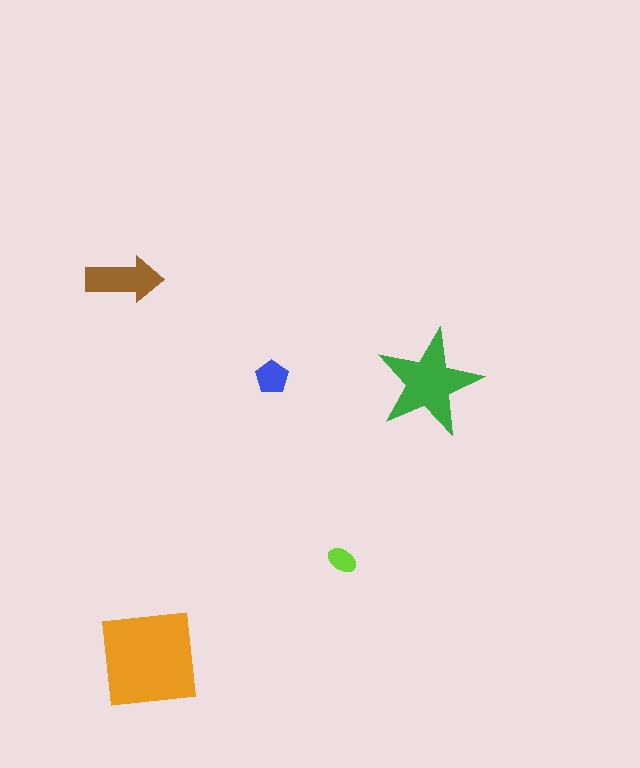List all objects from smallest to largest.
The lime ellipse, the blue pentagon, the brown arrow, the green star, the orange square.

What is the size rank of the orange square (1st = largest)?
1st.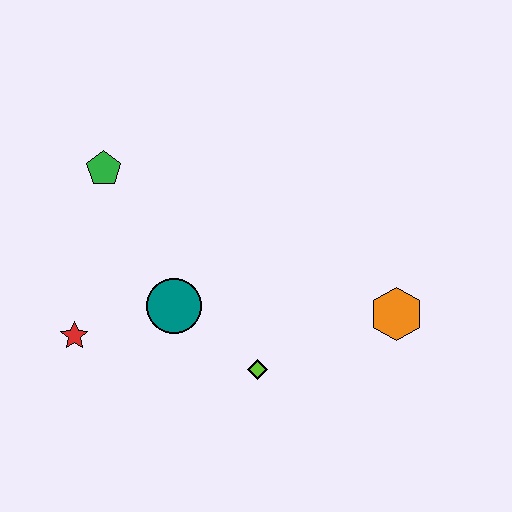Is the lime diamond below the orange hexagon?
Yes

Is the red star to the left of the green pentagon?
Yes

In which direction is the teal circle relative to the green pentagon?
The teal circle is below the green pentagon.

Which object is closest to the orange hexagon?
The lime diamond is closest to the orange hexagon.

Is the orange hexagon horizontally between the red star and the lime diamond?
No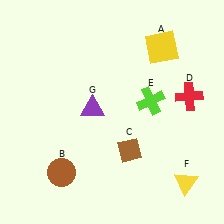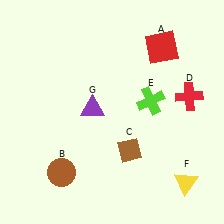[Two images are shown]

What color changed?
The square (A) changed from yellow in Image 1 to red in Image 2.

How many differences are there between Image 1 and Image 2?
There is 1 difference between the two images.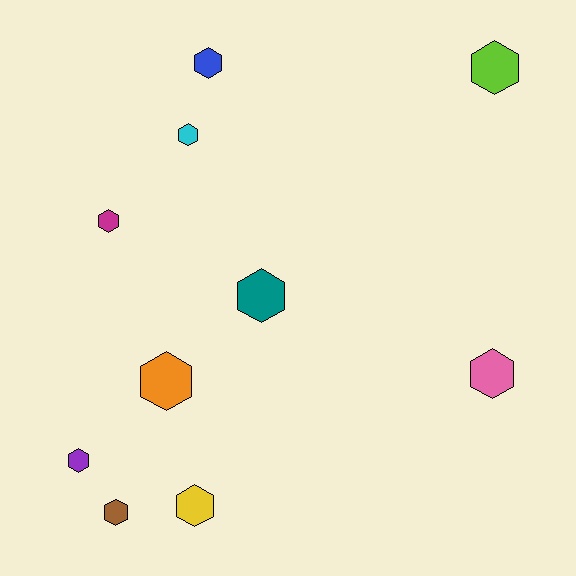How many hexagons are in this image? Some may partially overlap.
There are 10 hexagons.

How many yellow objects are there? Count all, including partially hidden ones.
There is 1 yellow object.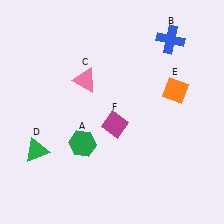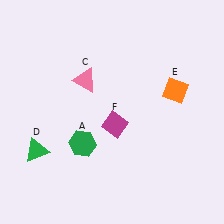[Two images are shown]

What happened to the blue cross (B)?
The blue cross (B) was removed in Image 2. It was in the top-right area of Image 1.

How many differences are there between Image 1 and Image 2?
There is 1 difference between the two images.